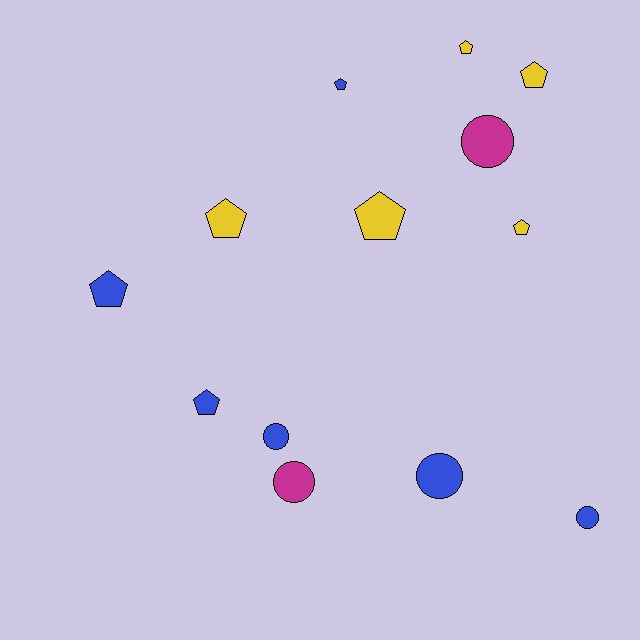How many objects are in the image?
There are 13 objects.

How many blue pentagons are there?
There are 3 blue pentagons.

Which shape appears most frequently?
Pentagon, with 8 objects.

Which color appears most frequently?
Blue, with 6 objects.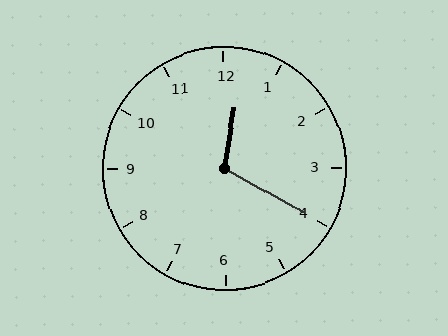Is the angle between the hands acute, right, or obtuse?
It is obtuse.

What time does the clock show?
12:20.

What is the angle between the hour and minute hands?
Approximately 110 degrees.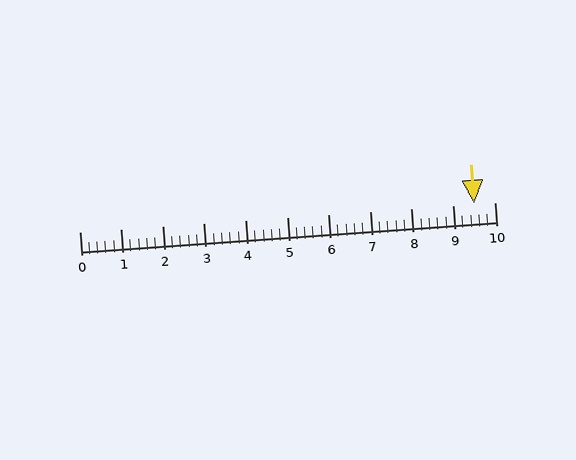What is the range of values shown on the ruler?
The ruler shows values from 0 to 10.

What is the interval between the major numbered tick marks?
The major tick marks are spaced 1 units apart.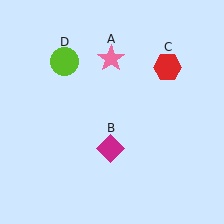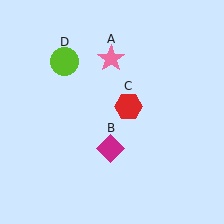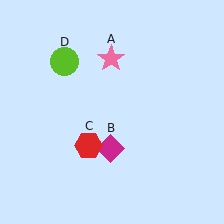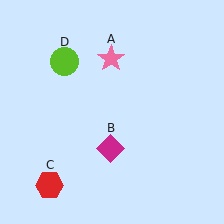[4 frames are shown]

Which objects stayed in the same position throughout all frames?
Pink star (object A) and magenta diamond (object B) and lime circle (object D) remained stationary.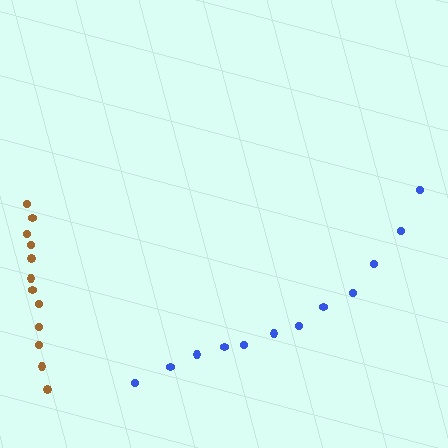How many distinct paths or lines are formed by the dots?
There are 2 distinct paths.